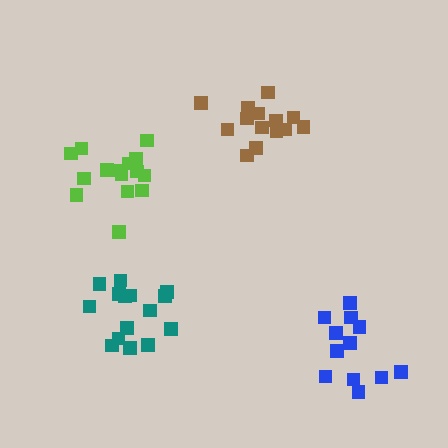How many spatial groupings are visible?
There are 4 spatial groupings.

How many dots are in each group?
Group 1: 16 dots, Group 2: 12 dots, Group 3: 14 dots, Group 4: 15 dots (57 total).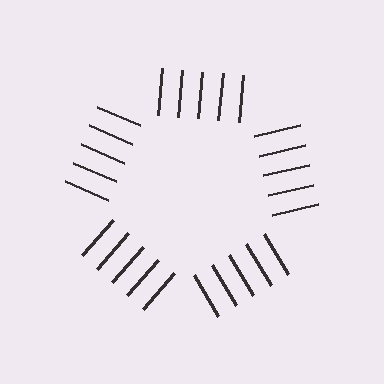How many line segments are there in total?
25 — 5 along each of the 5 edges.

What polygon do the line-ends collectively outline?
An illusory pentagon — the line segments terminate on its edges but no continuous stroke is drawn.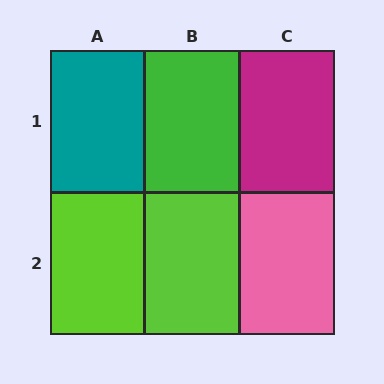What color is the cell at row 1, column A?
Teal.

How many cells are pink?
1 cell is pink.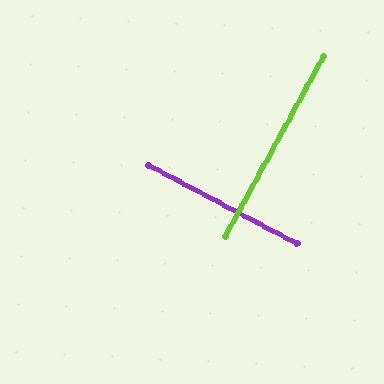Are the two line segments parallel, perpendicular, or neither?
Perpendicular — they meet at approximately 89°.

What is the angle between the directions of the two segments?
Approximately 89 degrees.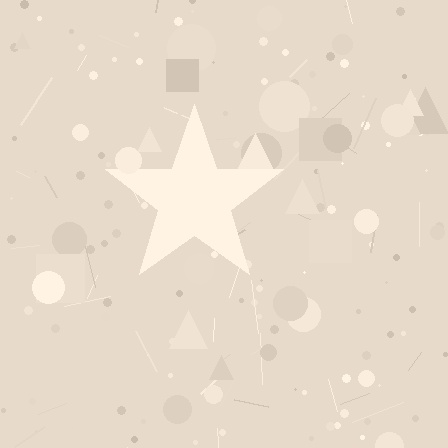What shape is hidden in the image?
A star is hidden in the image.